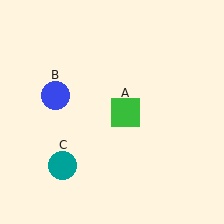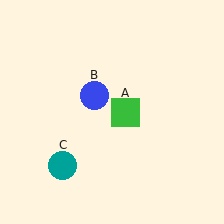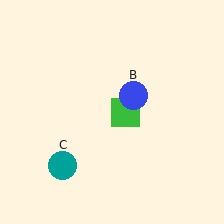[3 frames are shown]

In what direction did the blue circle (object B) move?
The blue circle (object B) moved right.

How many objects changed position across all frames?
1 object changed position: blue circle (object B).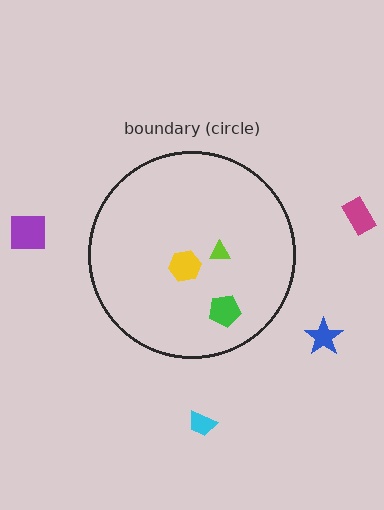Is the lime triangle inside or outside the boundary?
Inside.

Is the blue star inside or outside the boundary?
Outside.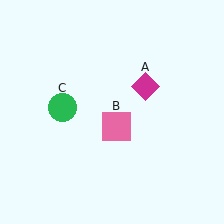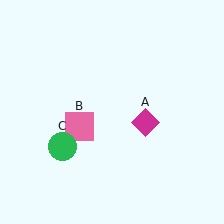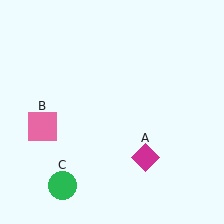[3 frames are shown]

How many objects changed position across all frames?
3 objects changed position: magenta diamond (object A), pink square (object B), green circle (object C).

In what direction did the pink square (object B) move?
The pink square (object B) moved left.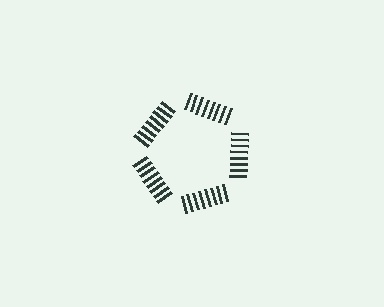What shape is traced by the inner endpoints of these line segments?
An illusory pentagon — the line segments terminate on its edges but no continuous stroke is drawn.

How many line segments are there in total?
40 — 8 along each of the 5 edges.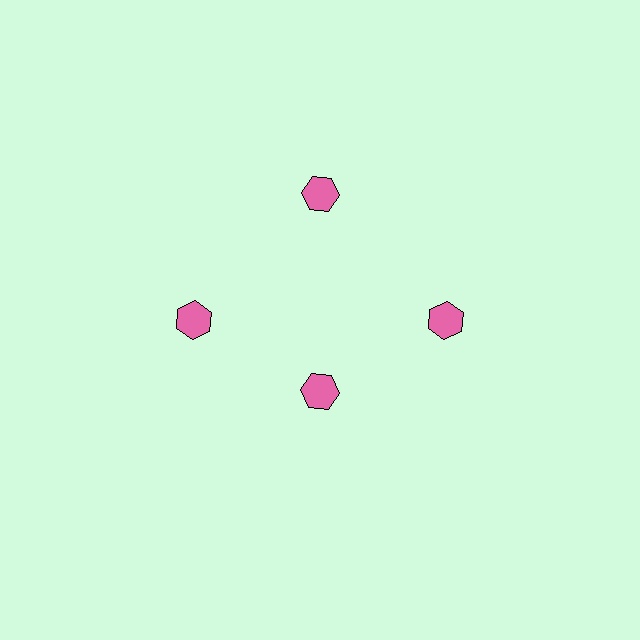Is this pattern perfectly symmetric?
No. The 4 pink hexagons are arranged in a ring, but one element near the 6 o'clock position is pulled inward toward the center, breaking the 4-fold rotational symmetry.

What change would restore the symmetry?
The symmetry would be restored by moving it outward, back onto the ring so that all 4 hexagons sit at equal angles and equal distance from the center.